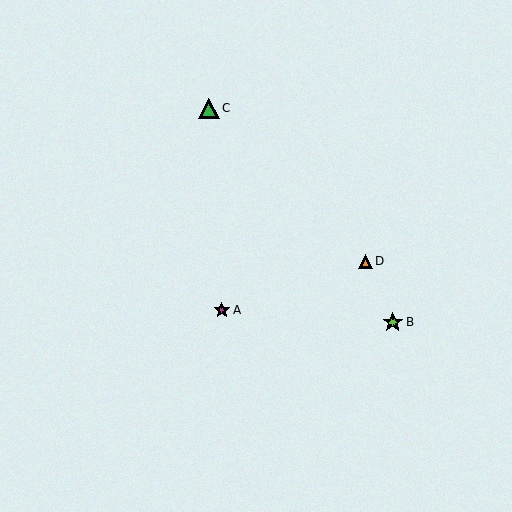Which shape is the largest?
The green triangle (labeled C) is the largest.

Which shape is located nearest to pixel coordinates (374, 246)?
The orange triangle (labeled D) at (365, 261) is nearest to that location.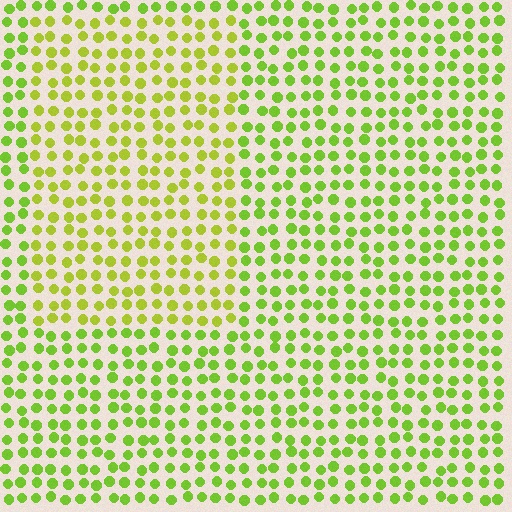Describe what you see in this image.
The image is filled with small lime elements in a uniform arrangement. A rectangle-shaped region is visible where the elements are tinted to a slightly different hue, forming a subtle color boundary.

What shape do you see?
I see a rectangle.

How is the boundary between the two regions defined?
The boundary is defined purely by a slight shift in hue (about 21 degrees). Spacing, size, and orientation are identical on both sides.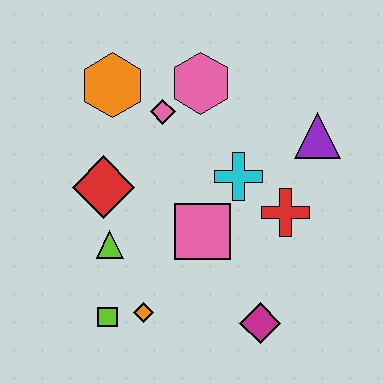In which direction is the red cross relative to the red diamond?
The red cross is to the right of the red diamond.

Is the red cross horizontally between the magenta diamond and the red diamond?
No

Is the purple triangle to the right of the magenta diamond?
Yes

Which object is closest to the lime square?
The orange diamond is closest to the lime square.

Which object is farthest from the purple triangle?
The lime square is farthest from the purple triangle.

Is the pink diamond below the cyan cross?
No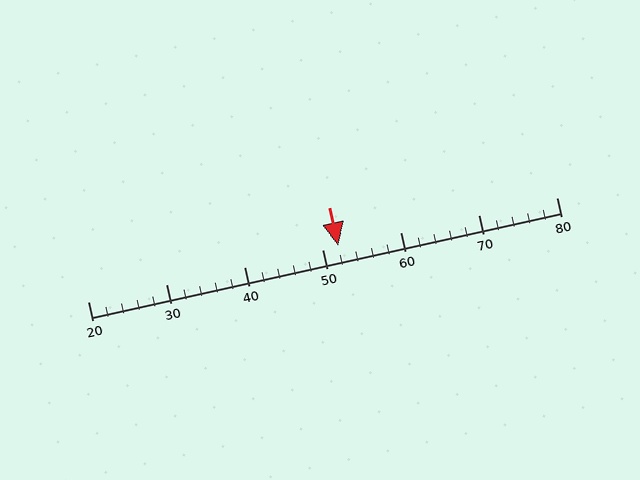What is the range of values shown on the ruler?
The ruler shows values from 20 to 80.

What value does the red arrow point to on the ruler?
The red arrow points to approximately 52.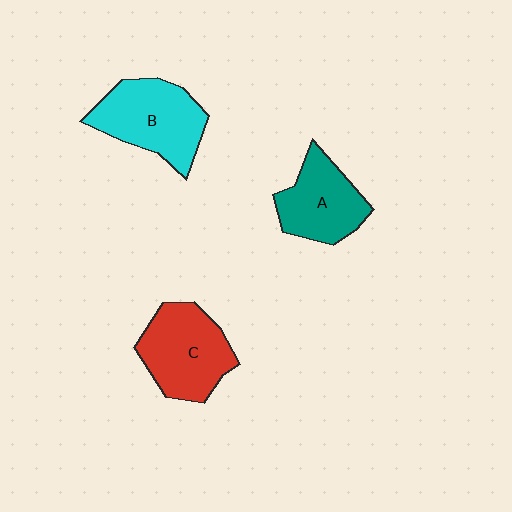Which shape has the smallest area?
Shape A (teal).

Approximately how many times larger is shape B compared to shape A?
Approximately 1.2 times.